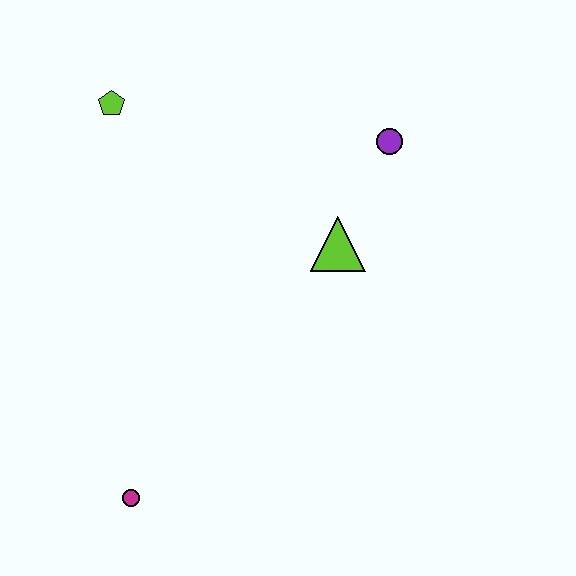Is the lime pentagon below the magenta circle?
No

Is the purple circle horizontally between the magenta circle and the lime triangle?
No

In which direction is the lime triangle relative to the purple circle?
The lime triangle is below the purple circle.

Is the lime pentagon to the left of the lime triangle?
Yes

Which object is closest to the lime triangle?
The purple circle is closest to the lime triangle.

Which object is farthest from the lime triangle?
The magenta circle is farthest from the lime triangle.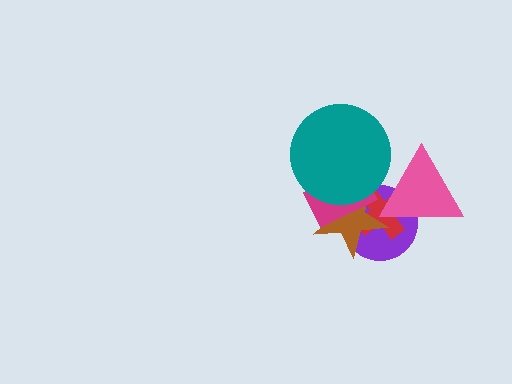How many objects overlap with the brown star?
5 objects overlap with the brown star.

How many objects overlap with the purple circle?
4 objects overlap with the purple circle.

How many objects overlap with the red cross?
4 objects overlap with the red cross.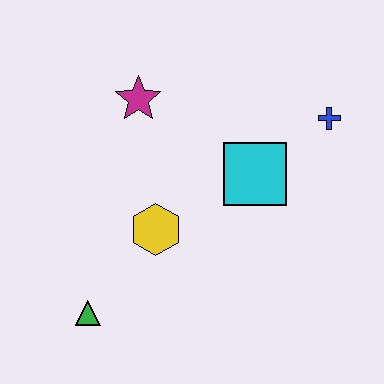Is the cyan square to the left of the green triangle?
No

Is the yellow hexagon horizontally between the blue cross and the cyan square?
No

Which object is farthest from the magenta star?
The green triangle is farthest from the magenta star.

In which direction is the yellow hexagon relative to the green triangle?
The yellow hexagon is above the green triangle.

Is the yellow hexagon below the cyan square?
Yes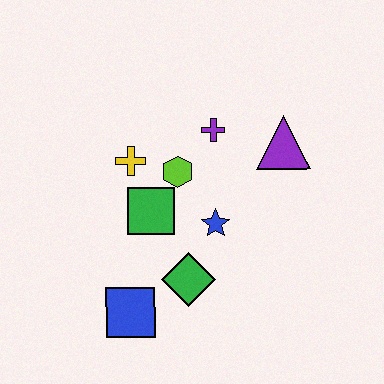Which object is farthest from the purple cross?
The blue square is farthest from the purple cross.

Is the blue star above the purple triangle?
No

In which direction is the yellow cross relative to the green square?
The yellow cross is above the green square.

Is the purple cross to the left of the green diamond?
No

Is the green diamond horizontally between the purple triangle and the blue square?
Yes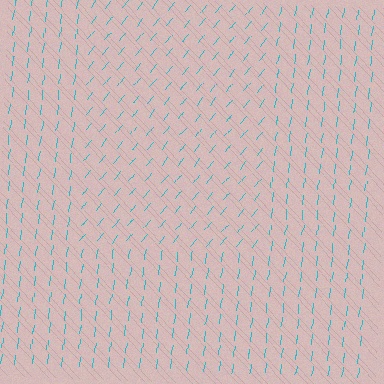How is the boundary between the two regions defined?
The boundary is defined purely by a change in line orientation (approximately 32 degrees difference). All lines are the same color and thickness.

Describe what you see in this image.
The image is filled with small cyan line segments. A rectangle region in the image has lines oriented differently from the surrounding lines, creating a visible texture boundary.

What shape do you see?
I see a rectangle.